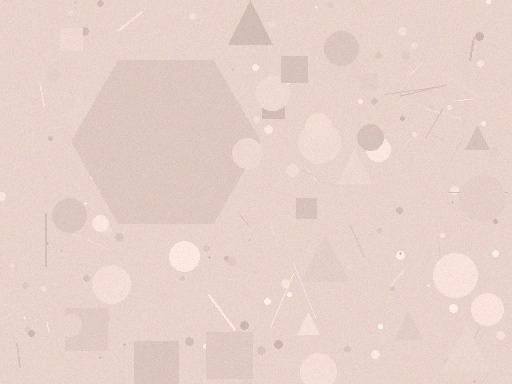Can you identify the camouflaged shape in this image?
The camouflaged shape is a hexagon.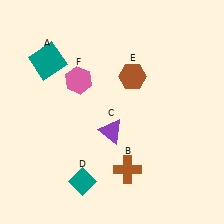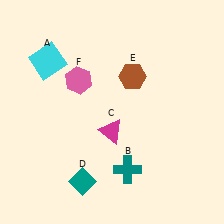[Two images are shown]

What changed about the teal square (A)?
In Image 1, A is teal. In Image 2, it changed to cyan.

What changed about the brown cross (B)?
In Image 1, B is brown. In Image 2, it changed to teal.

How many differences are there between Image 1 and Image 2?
There are 3 differences between the two images.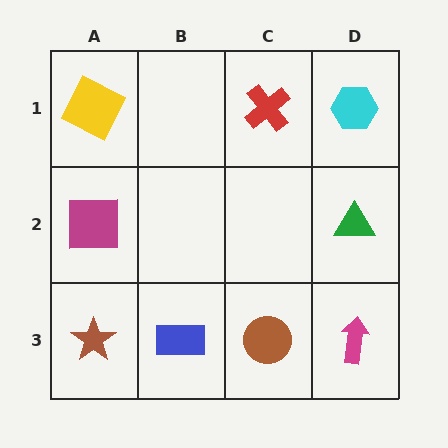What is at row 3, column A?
A brown star.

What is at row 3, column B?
A blue rectangle.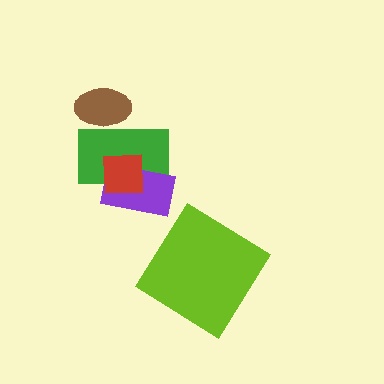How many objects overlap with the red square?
2 objects overlap with the red square.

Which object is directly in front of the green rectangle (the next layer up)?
The purple rectangle is directly in front of the green rectangle.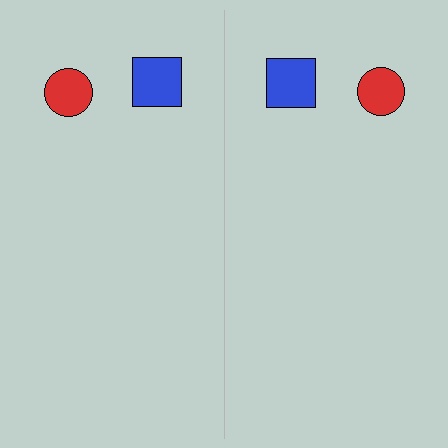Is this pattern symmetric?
Yes, this pattern has bilateral (reflection) symmetry.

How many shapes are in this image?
There are 4 shapes in this image.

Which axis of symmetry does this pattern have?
The pattern has a vertical axis of symmetry running through the center of the image.